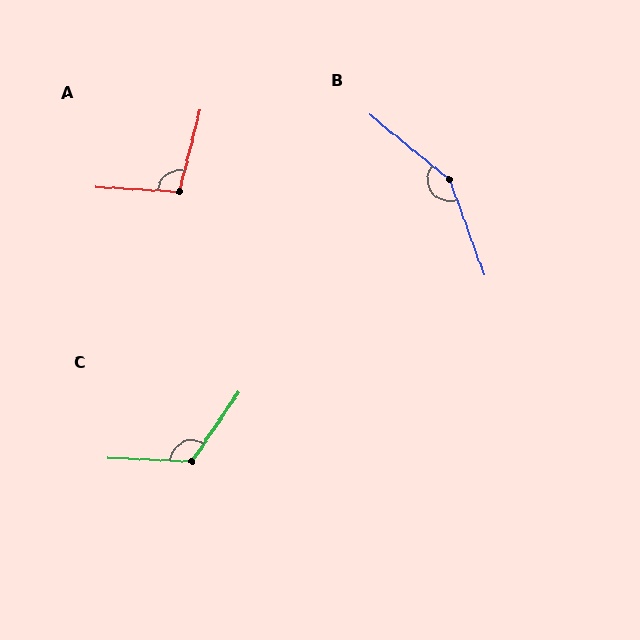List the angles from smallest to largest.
A (101°), C (122°), B (149°).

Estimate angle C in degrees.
Approximately 122 degrees.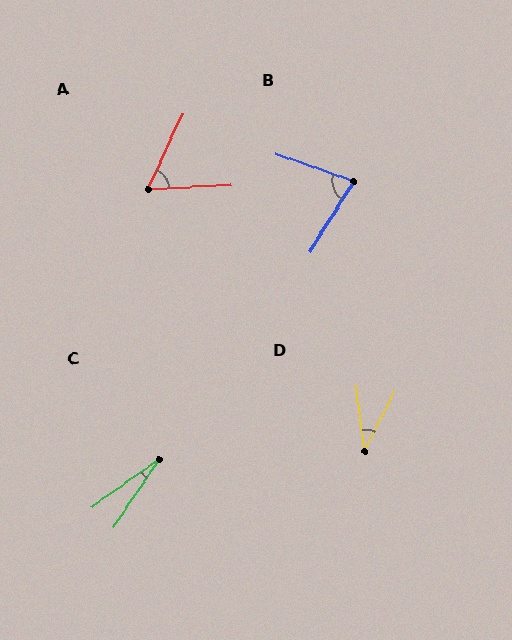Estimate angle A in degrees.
Approximately 63 degrees.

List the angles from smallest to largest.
C (21°), D (34°), A (63°), B (77°).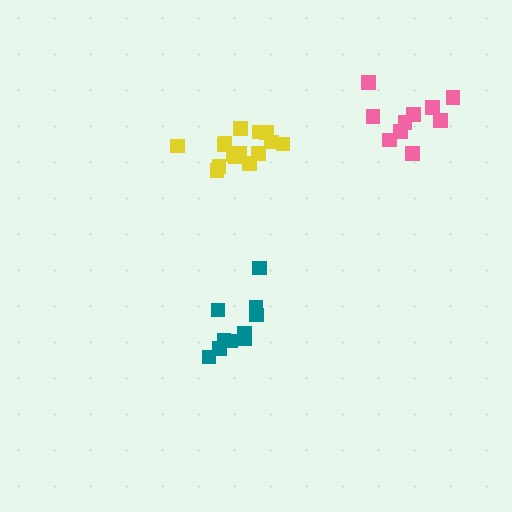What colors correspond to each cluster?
The clusters are colored: teal, pink, yellow.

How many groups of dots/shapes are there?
There are 3 groups.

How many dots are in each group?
Group 1: 10 dots, Group 2: 10 dots, Group 3: 15 dots (35 total).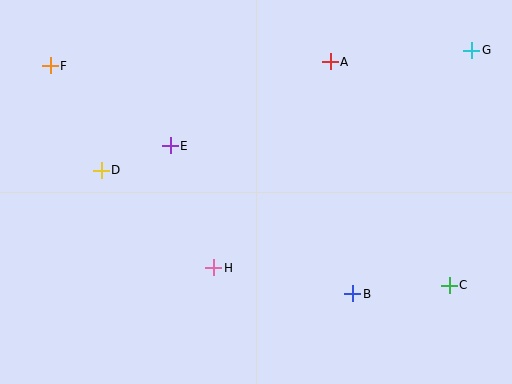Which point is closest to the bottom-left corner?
Point D is closest to the bottom-left corner.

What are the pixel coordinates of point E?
Point E is at (170, 146).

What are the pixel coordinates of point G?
Point G is at (472, 50).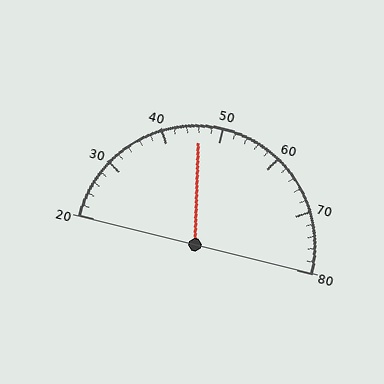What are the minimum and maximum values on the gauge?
The gauge ranges from 20 to 80.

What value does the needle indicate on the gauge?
The needle indicates approximately 46.